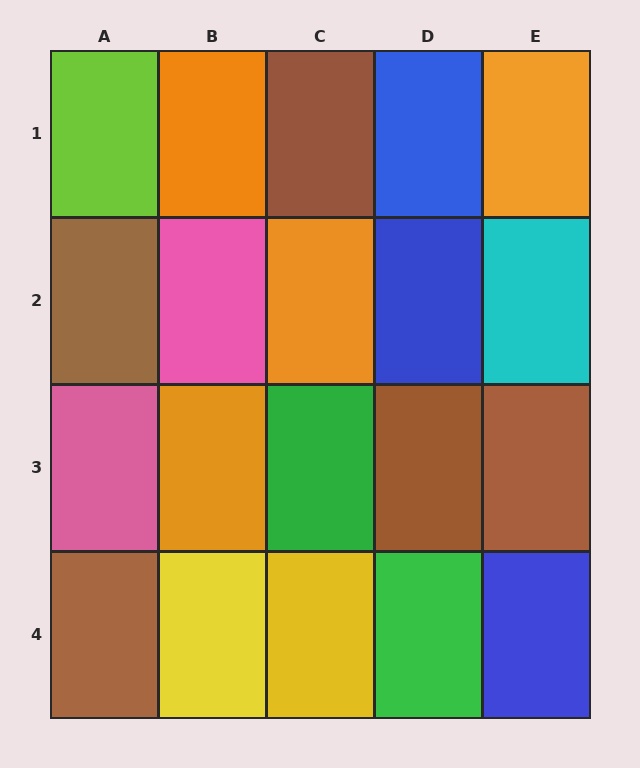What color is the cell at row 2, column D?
Blue.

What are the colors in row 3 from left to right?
Pink, orange, green, brown, brown.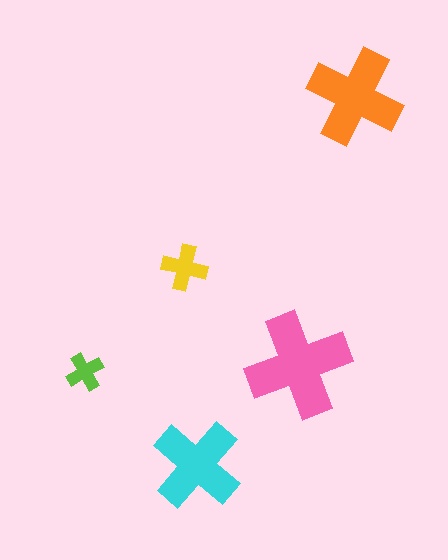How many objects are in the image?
There are 5 objects in the image.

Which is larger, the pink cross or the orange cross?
The pink one.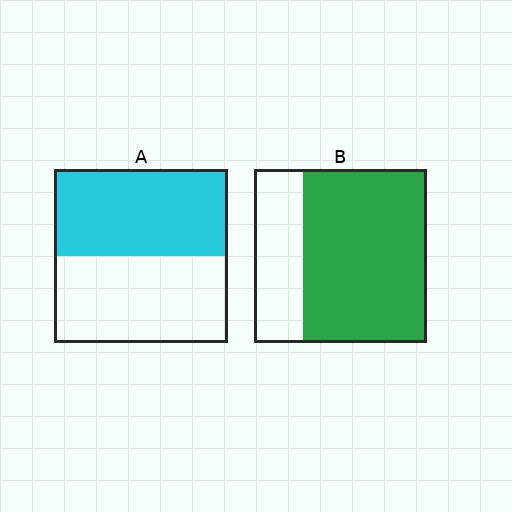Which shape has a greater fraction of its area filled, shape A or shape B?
Shape B.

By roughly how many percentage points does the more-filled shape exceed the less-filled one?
By roughly 20 percentage points (B over A).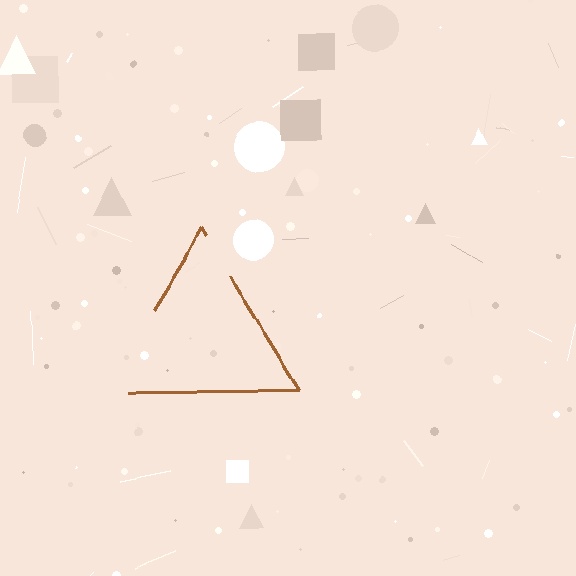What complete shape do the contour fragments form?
The contour fragments form a triangle.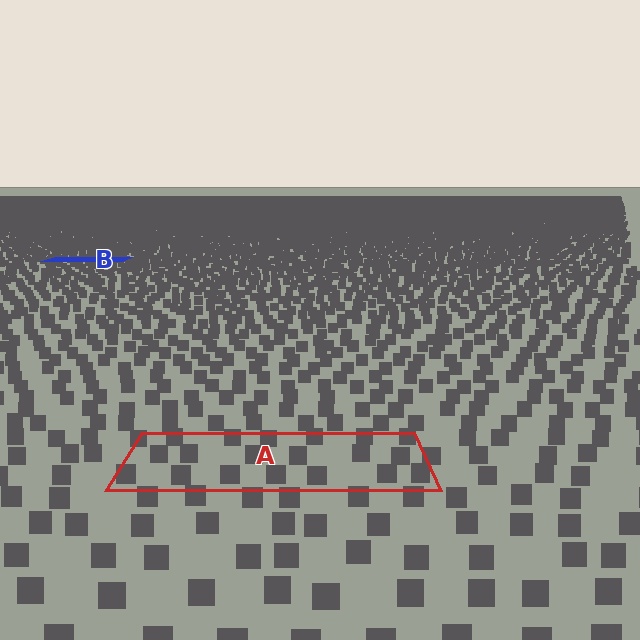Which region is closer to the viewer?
Region A is closer. The texture elements there are larger and more spread out.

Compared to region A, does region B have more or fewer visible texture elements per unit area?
Region B has more texture elements per unit area — they are packed more densely because it is farther away.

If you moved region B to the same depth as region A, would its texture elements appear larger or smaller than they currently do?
They would appear larger. At a closer depth, the same texture elements are projected at a bigger on-screen size.